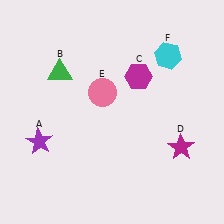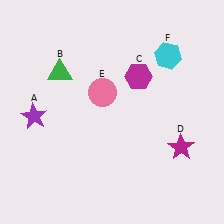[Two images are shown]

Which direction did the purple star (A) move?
The purple star (A) moved up.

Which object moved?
The purple star (A) moved up.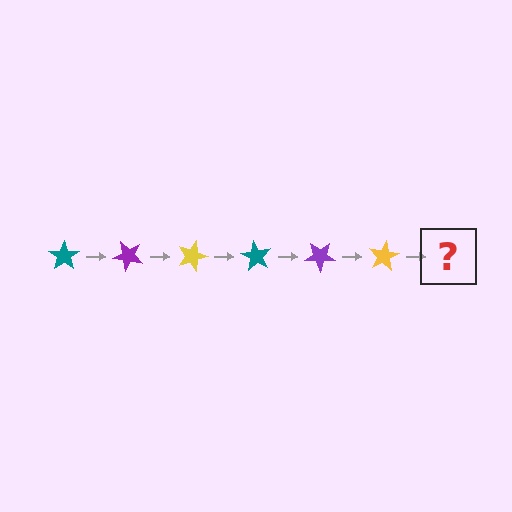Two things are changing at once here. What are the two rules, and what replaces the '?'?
The two rules are that it rotates 45 degrees each step and the color cycles through teal, purple, and yellow. The '?' should be a teal star, rotated 270 degrees from the start.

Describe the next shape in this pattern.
It should be a teal star, rotated 270 degrees from the start.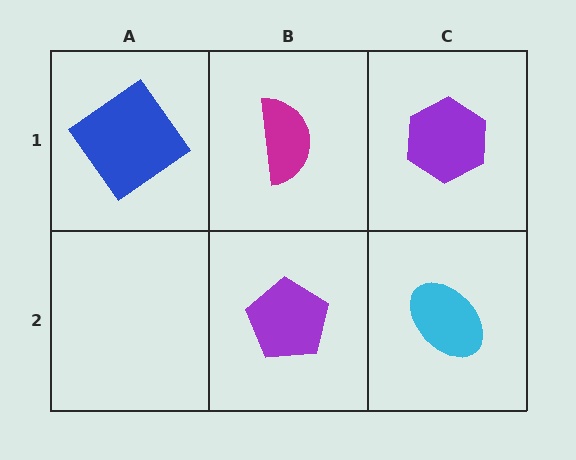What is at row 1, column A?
A blue diamond.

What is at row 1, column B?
A magenta semicircle.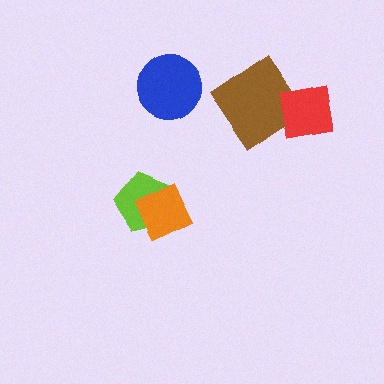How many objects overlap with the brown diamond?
1 object overlaps with the brown diamond.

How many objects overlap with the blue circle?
0 objects overlap with the blue circle.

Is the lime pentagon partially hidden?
Yes, it is partially covered by another shape.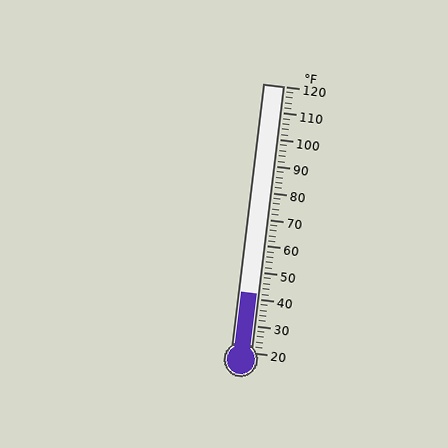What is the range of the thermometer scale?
The thermometer scale ranges from 20°F to 120°F.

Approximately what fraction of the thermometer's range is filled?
The thermometer is filled to approximately 20% of its range.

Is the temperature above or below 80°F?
The temperature is below 80°F.